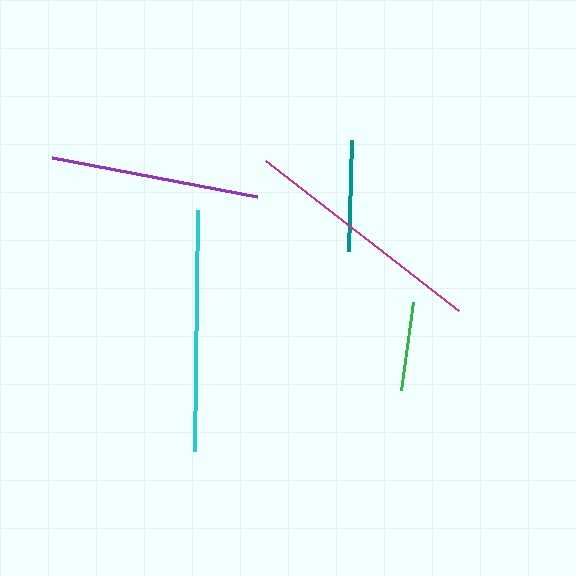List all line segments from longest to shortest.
From longest to shortest: magenta, cyan, purple, teal, green.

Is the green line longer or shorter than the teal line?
The teal line is longer than the green line.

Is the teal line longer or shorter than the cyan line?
The cyan line is longer than the teal line.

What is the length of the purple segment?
The purple segment is approximately 208 pixels long.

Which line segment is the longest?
The magenta line is the longest at approximately 244 pixels.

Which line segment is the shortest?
The green line is the shortest at approximately 88 pixels.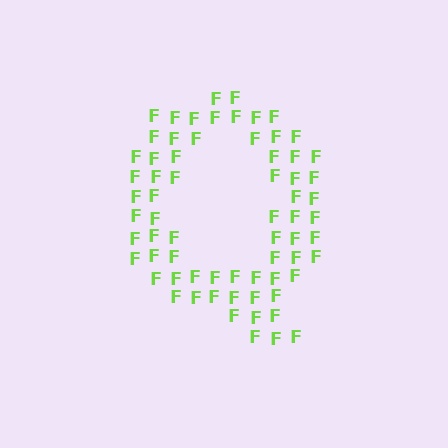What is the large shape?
The large shape is the letter Q.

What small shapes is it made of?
It is made of small letter F's.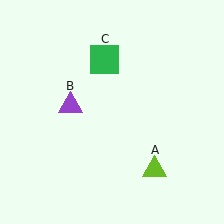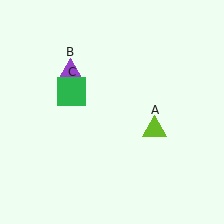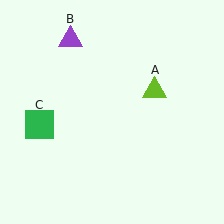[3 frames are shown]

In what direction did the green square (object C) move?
The green square (object C) moved down and to the left.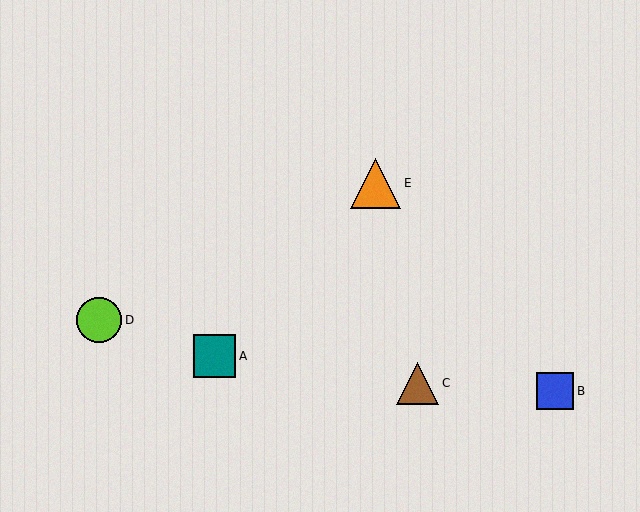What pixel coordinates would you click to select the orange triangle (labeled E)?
Click at (376, 183) to select the orange triangle E.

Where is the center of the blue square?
The center of the blue square is at (555, 391).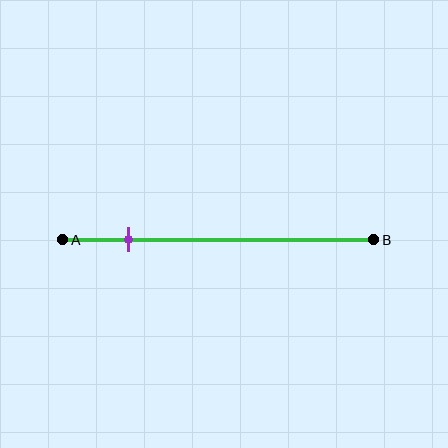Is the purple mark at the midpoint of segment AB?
No, the mark is at about 20% from A, not at the 50% midpoint.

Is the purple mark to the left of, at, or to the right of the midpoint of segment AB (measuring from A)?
The purple mark is to the left of the midpoint of segment AB.